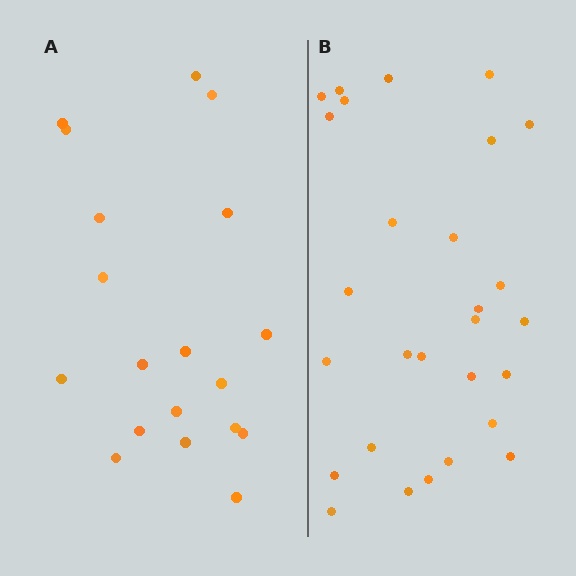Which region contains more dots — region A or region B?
Region B (the right region) has more dots.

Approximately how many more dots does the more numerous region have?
Region B has roughly 8 or so more dots than region A.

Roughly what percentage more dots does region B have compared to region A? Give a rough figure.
About 45% more.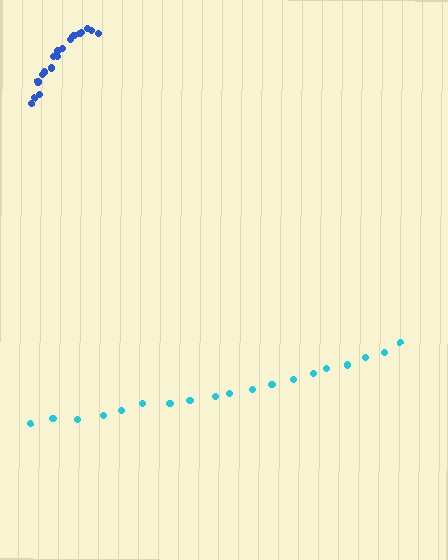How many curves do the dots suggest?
There are 2 distinct paths.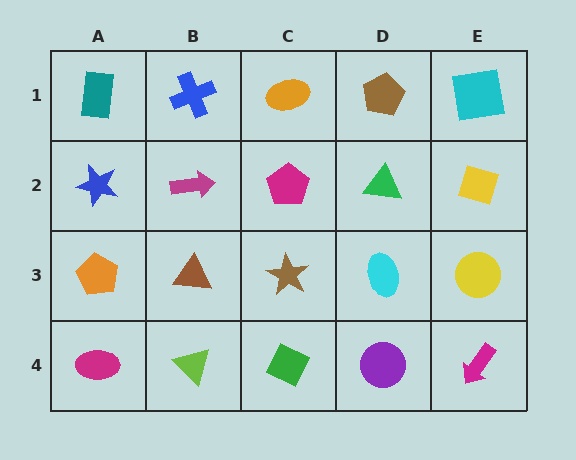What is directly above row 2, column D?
A brown pentagon.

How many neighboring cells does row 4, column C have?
3.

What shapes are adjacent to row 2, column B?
A blue cross (row 1, column B), a brown triangle (row 3, column B), a blue star (row 2, column A), a magenta pentagon (row 2, column C).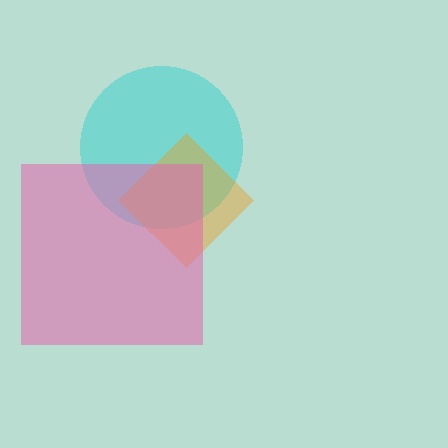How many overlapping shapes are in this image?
There are 3 overlapping shapes in the image.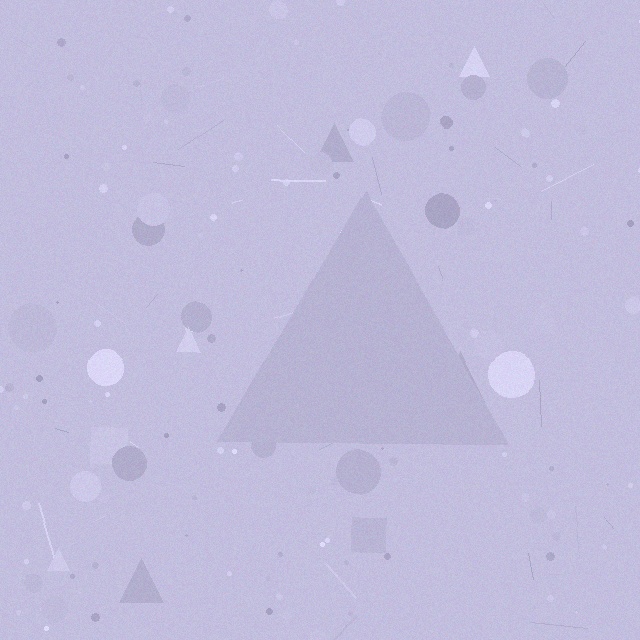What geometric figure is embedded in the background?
A triangle is embedded in the background.